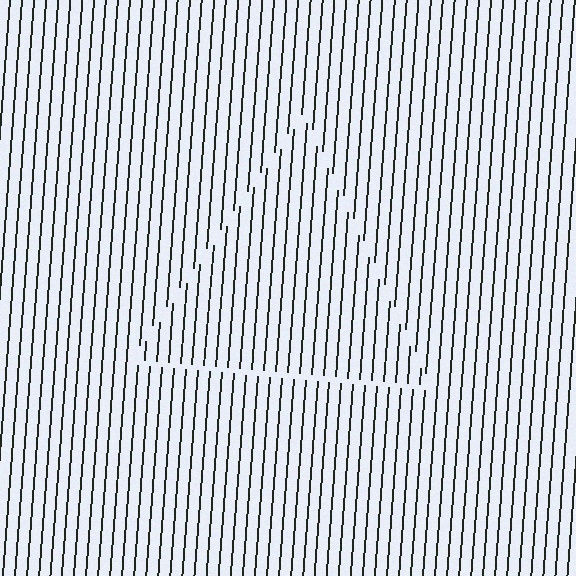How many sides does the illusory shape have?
3 sides — the line-ends trace a triangle.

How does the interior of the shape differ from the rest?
The interior of the shape contains the same grating, shifted by half a period — the contour is defined by the phase discontinuity where line-ends from the inner and outer gratings abut.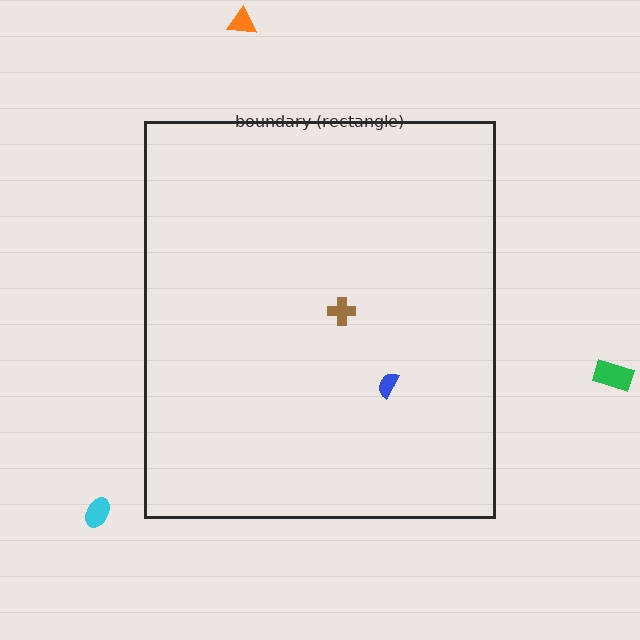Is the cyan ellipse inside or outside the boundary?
Outside.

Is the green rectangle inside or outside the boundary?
Outside.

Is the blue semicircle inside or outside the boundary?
Inside.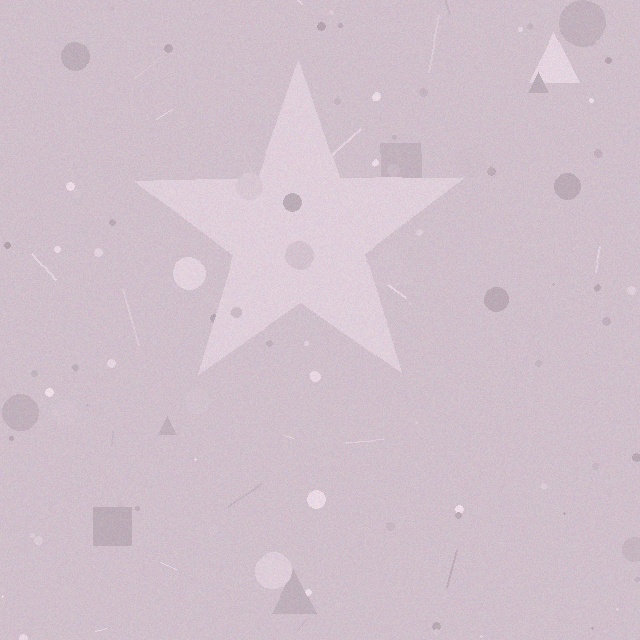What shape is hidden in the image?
A star is hidden in the image.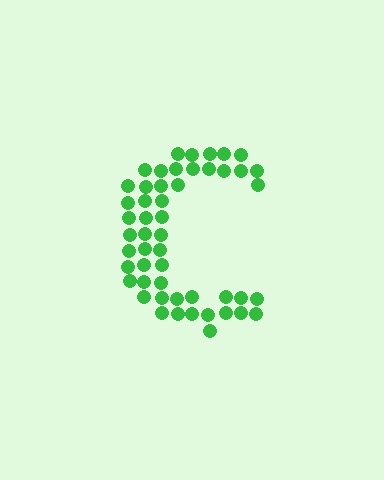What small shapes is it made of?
It is made of small circles.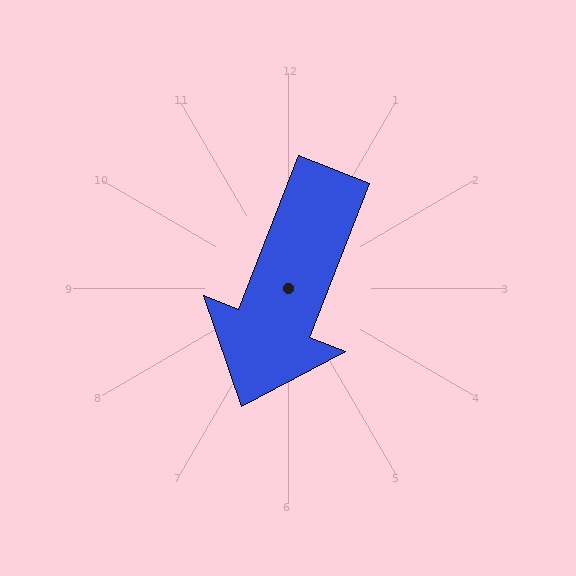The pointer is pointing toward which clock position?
Roughly 7 o'clock.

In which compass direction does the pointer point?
South.